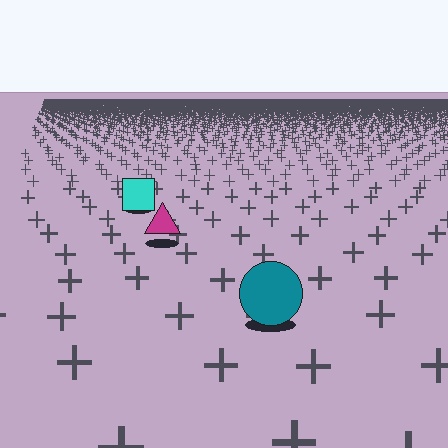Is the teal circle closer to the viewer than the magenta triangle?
Yes. The teal circle is closer — you can tell from the texture gradient: the ground texture is coarser near it.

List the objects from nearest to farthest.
From nearest to farthest: the teal circle, the magenta triangle, the cyan square.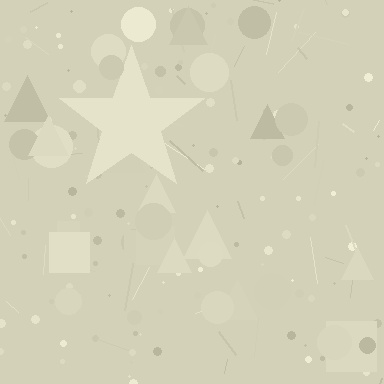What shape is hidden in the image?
A star is hidden in the image.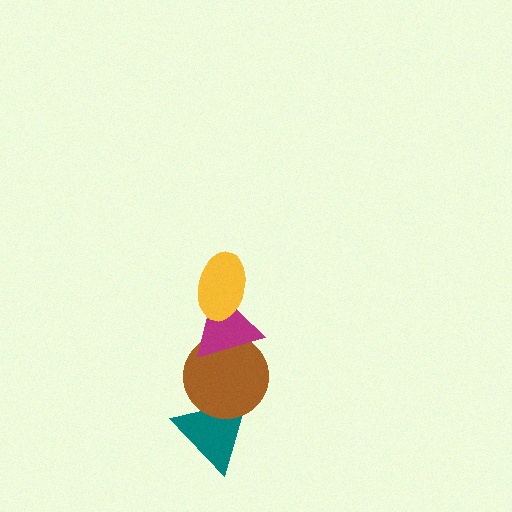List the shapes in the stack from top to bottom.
From top to bottom: the yellow ellipse, the magenta triangle, the brown circle, the teal triangle.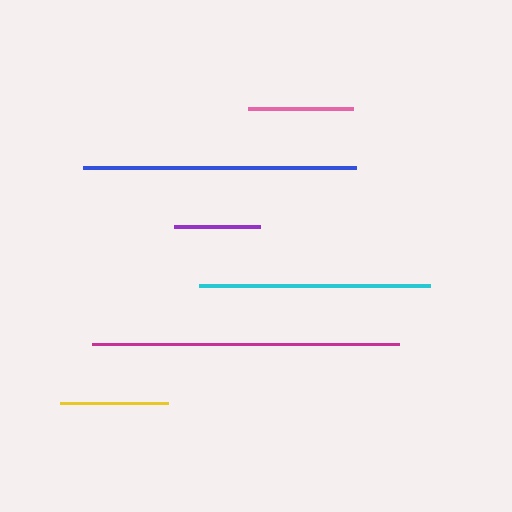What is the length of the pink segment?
The pink segment is approximately 105 pixels long.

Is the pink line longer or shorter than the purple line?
The pink line is longer than the purple line.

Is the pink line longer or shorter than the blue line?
The blue line is longer than the pink line.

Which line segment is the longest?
The magenta line is the longest at approximately 307 pixels.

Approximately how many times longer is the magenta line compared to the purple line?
The magenta line is approximately 3.6 times the length of the purple line.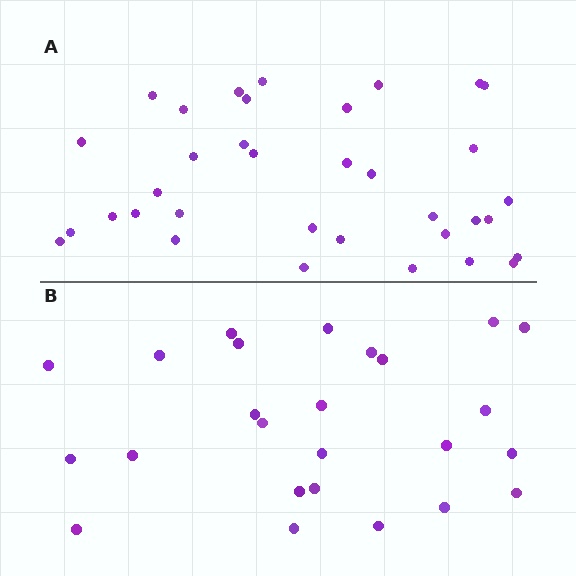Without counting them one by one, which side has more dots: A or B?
Region A (the top region) has more dots.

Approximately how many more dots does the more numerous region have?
Region A has roughly 10 or so more dots than region B.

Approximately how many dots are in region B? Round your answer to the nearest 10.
About 20 dots. (The exact count is 25, which rounds to 20.)